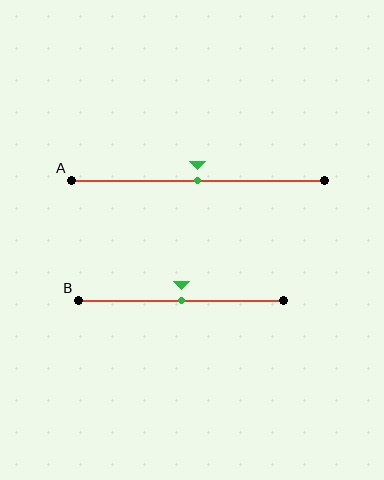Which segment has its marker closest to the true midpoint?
Segment A has its marker closest to the true midpoint.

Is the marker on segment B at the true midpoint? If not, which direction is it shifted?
Yes, the marker on segment B is at the true midpoint.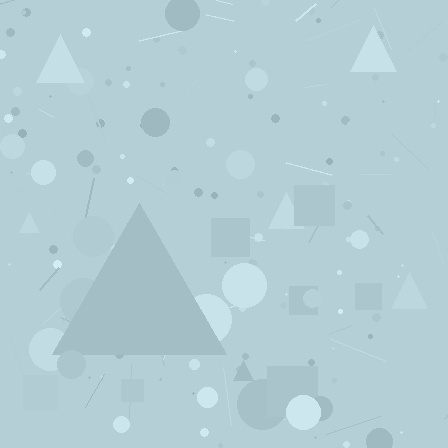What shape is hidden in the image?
A triangle is hidden in the image.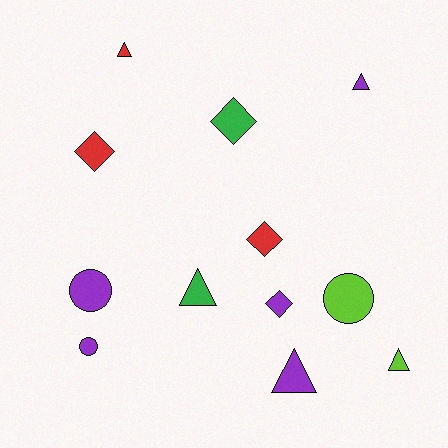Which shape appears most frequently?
Triangle, with 5 objects.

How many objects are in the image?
There are 12 objects.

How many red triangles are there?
There is 1 red triangle.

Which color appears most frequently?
Purple, with 5 objects.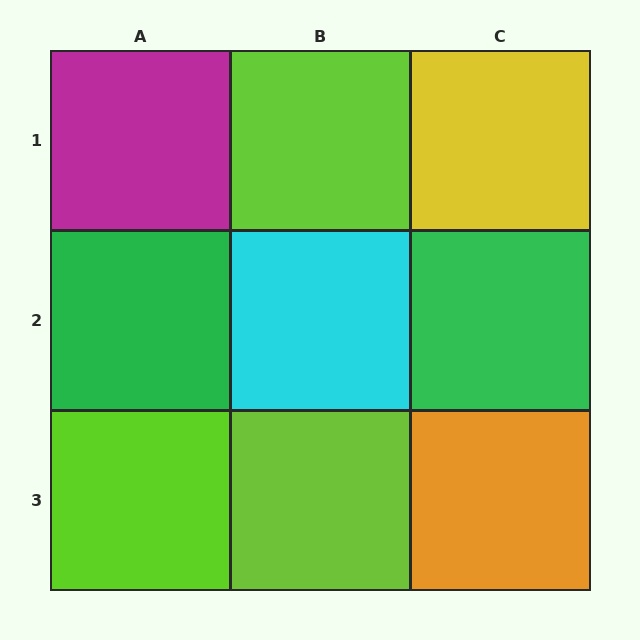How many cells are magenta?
1 cell is magenta.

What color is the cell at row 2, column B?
Cyan.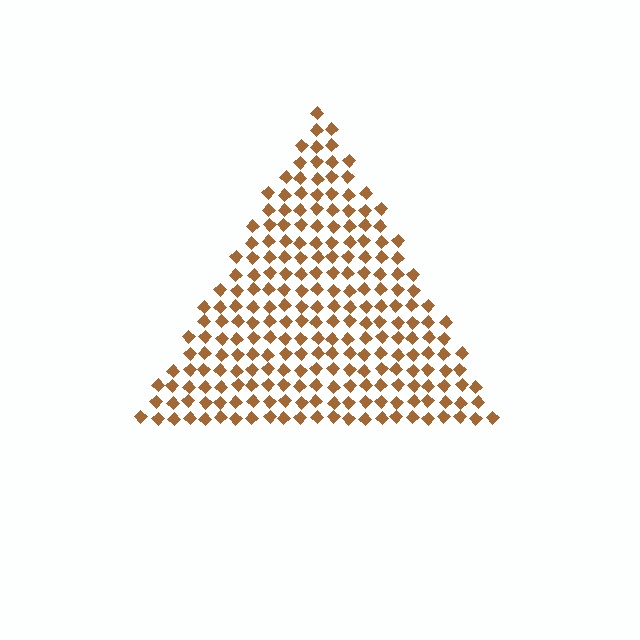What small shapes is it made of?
It is made of small diamonds.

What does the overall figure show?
The overall figure shows a triangle.